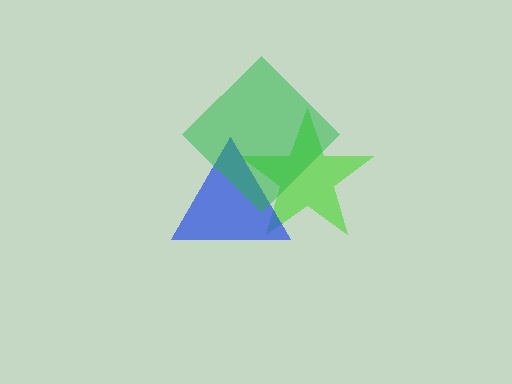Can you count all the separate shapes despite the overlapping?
Yes, there are 3 separate shapes.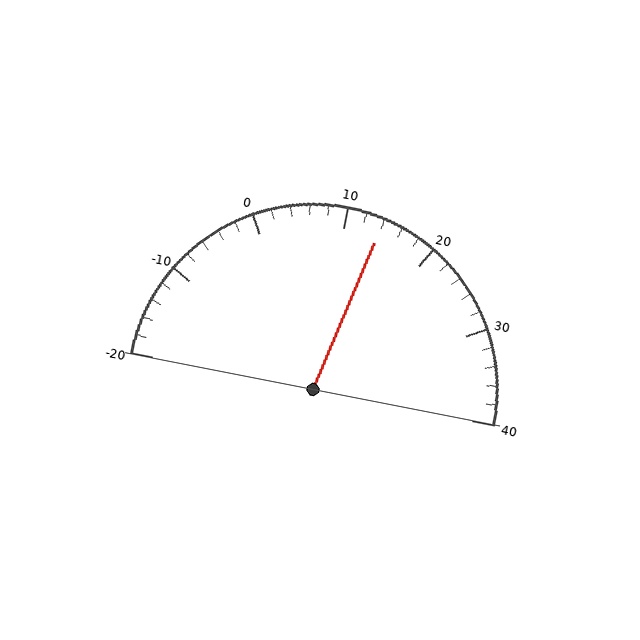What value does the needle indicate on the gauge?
The needle indicates approximately 14.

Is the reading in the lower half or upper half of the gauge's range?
The reading is in the upper half of the range (-20 to 40).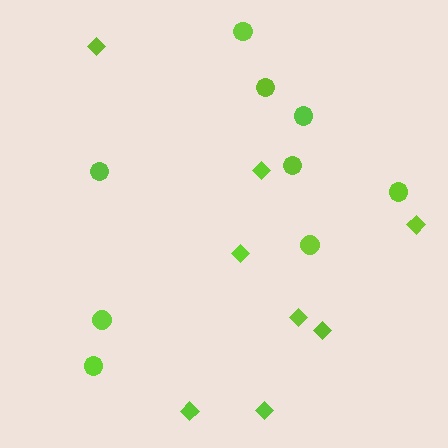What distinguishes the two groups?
There are 2 groups: one group of circles (9) and one group of diamonds (8).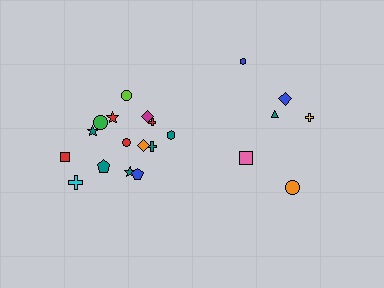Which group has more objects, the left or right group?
The left group.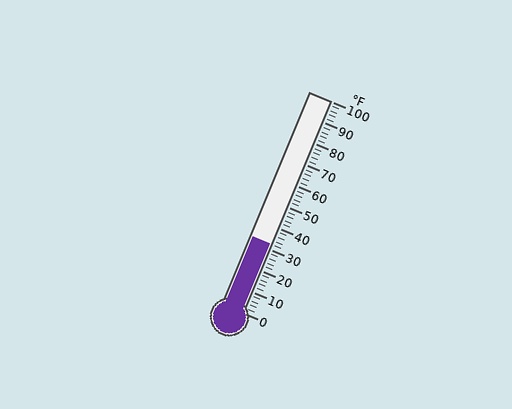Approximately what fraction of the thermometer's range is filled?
The thermometer is filled to approximately 30% of its range.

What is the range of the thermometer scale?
The thermometer scale ranges from 0°F to 100°F.